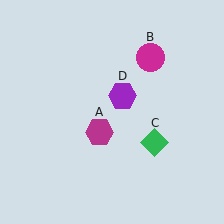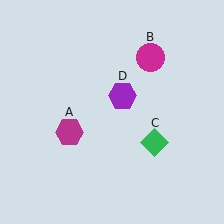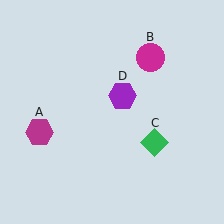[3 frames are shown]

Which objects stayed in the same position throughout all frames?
Magenta circle (object B) and green diamond (object C) and purple hexagon (object D) remained stationary.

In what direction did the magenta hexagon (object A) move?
The magenta hexagon (object A) moved left.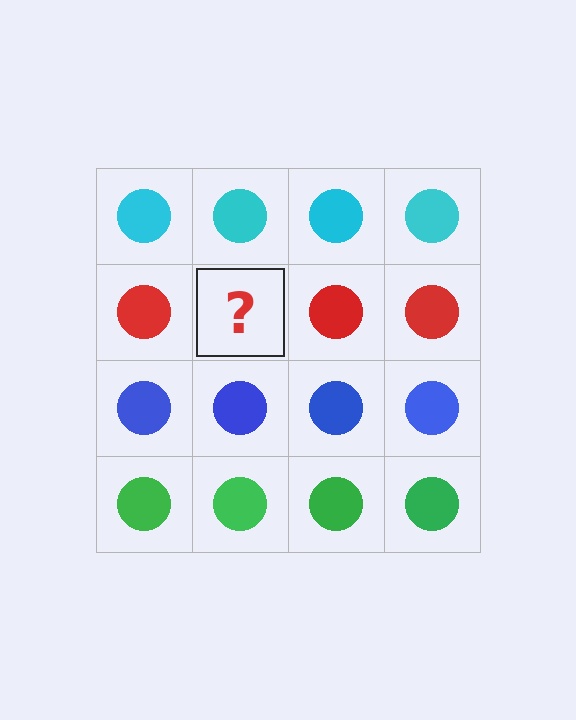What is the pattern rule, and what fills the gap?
The rule is that each row has a consistent color. The gap should be filled with a red circle.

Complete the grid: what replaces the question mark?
The question mark should be replaced with a red circle.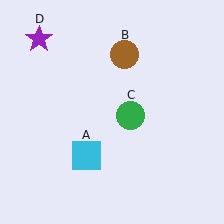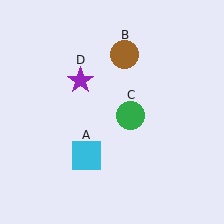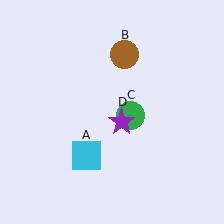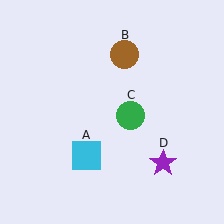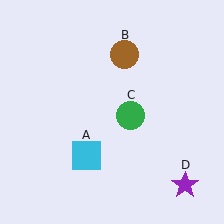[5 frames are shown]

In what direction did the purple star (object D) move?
The purple star (object D) moved down and to the right.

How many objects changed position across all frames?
1 object changed position: purple star (object D).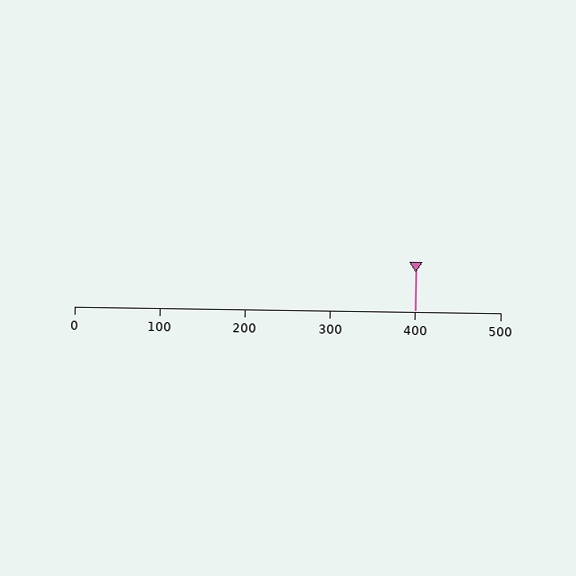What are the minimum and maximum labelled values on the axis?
The axis runs from 0 to 500.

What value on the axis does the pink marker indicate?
The marker indicates approximately 400.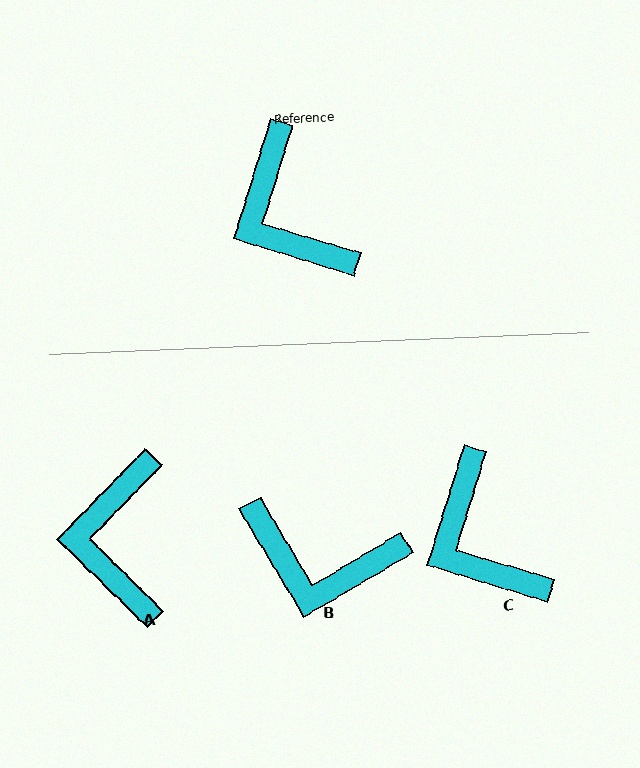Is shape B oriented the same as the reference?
No, it is off by about 48 degrees.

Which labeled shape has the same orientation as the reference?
C.